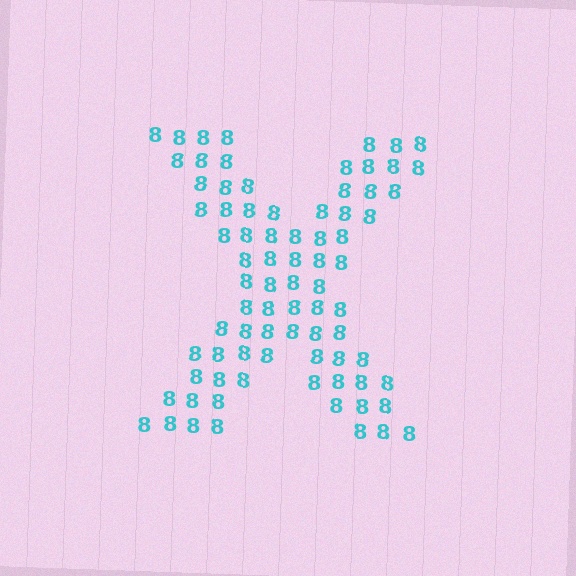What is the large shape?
The large shape is the letter X.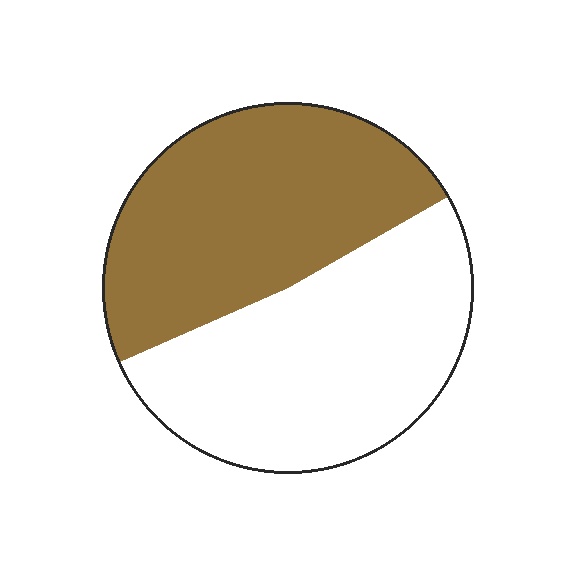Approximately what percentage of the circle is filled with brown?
Approximately 50%.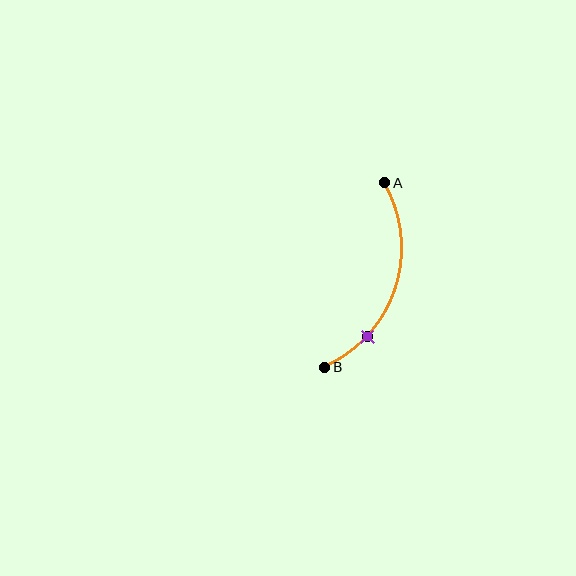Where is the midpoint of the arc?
The arc midpoint is the point on the curve farthest from the straight line joining A and B. It sits to the right of that line.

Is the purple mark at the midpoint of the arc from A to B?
No. The purple mark lies on the arc but is closer to endpoint B. The arc midpoint would be at the point on the curve equidistant along the arc from both A and B.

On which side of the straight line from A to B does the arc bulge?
The arc bulges to the right of the straight line connecting A and B.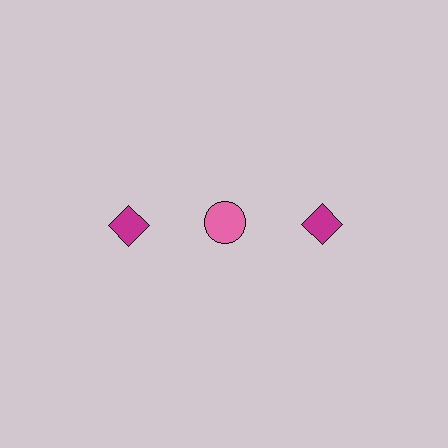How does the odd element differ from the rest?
It differs in both color (pink instead of magenta) and shape (circle instead of diamond).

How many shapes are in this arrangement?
There are 3 shapes arranged in a grid pattern.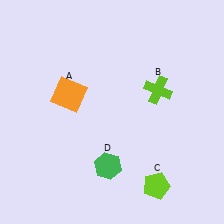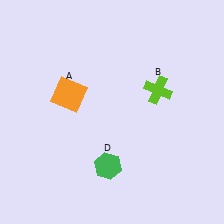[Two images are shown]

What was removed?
The lime pentagon (C) was removed in Image 2.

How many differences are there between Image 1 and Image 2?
There is 1 difference between the two images.